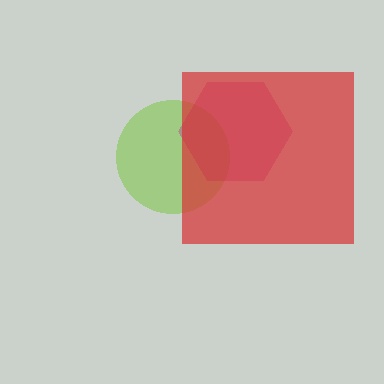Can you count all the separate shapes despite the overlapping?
Yes, there are 3 separate shapes.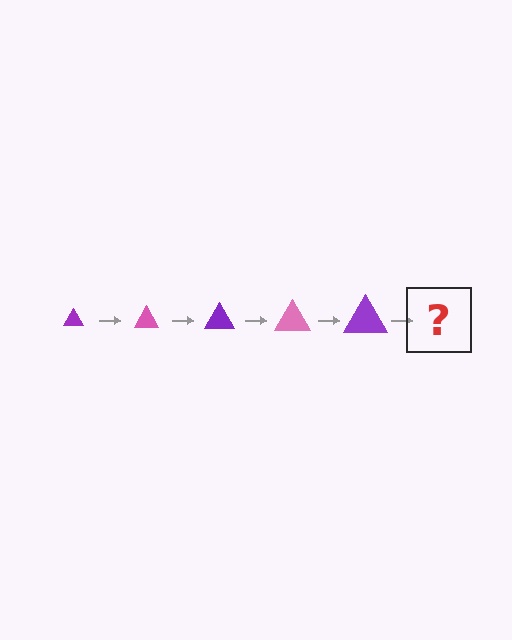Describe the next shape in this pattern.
It should be a pink triangle, larger than the previous one.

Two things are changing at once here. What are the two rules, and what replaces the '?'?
The two rules are that the triangle grows larger each step and the color cycles through purple and pink. The '?' should be a pink triangle, larger than the previous one.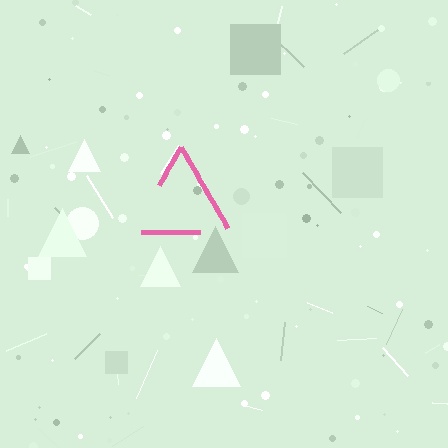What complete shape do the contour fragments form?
The contour fragments form a triangle.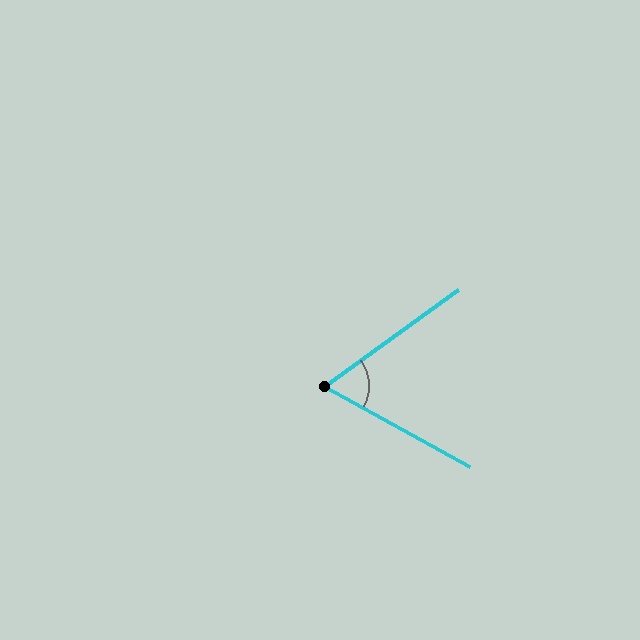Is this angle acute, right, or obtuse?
It is acute.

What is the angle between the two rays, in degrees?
Approximately 65 degrees.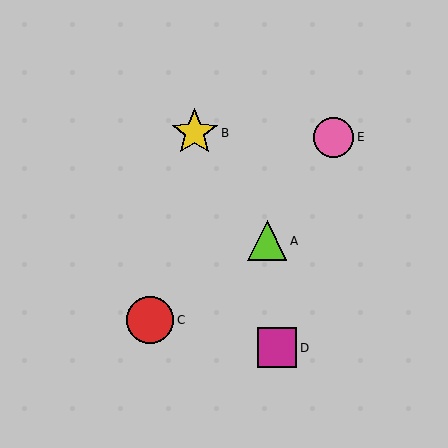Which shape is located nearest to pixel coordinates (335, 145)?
The pink circle (labeled E) at (334, 137) is nearest to that location.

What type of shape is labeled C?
Shape C is a red circle.